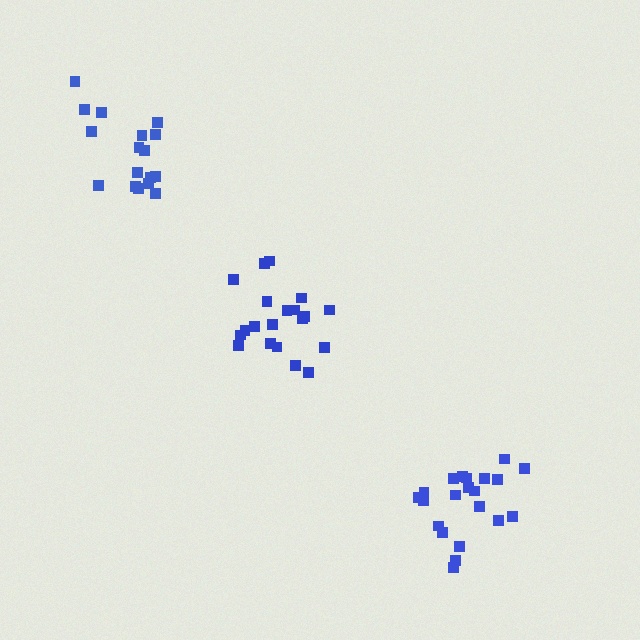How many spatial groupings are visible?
There are 3 spatial groupings.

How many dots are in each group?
Group 1: 20 dots, Group 2: 21 dots, Group 3: 17 dots (58 total).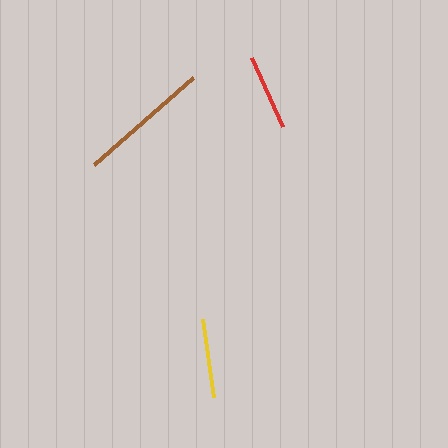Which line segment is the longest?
The brown line is the longest at approximately 132 pixels.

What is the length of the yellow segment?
The yellow segment is approximately 79 pixels long.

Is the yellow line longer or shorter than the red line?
The yellow line is longer than the red line.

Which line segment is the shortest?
The red line is the shortest at approximately 76 pixels.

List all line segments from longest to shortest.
From longest to shortest: brown, yellow, red.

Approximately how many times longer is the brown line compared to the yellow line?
The brown line is approximately 1.7 times the length of the yellow line.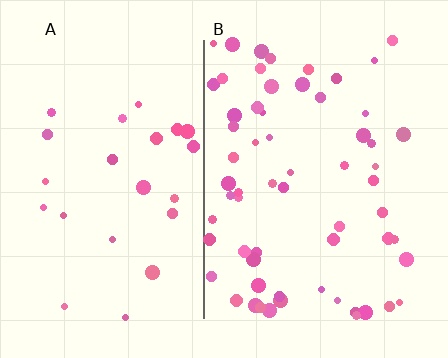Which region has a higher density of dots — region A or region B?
B (the right).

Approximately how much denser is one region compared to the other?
Approximately 2.5× — region B over region A.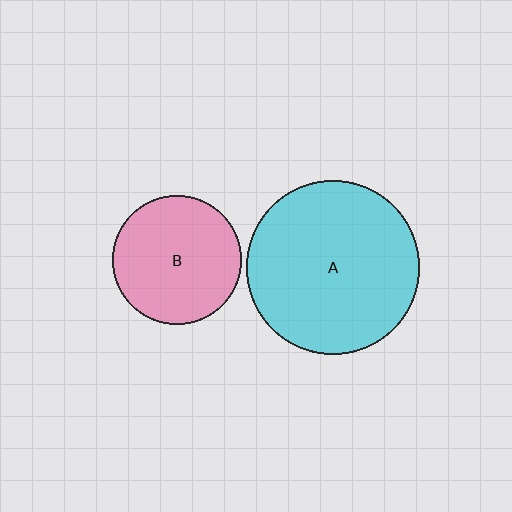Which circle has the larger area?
Circle A (cyan).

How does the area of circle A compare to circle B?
Approximately 1.8 times.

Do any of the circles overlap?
No, none of the circles overlap.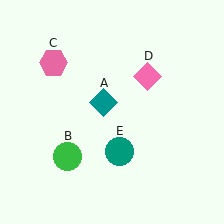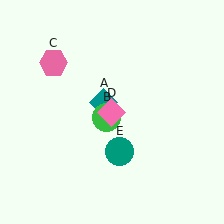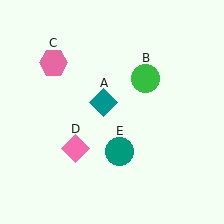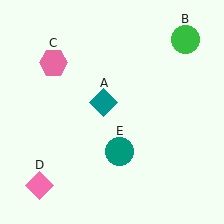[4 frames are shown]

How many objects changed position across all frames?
2 objects changed position: green circle (object B), pink diamond (object D).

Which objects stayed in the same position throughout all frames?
Teal diamond (object A) and pink hexagon (object C) and teal circle (object E) remained stationary.